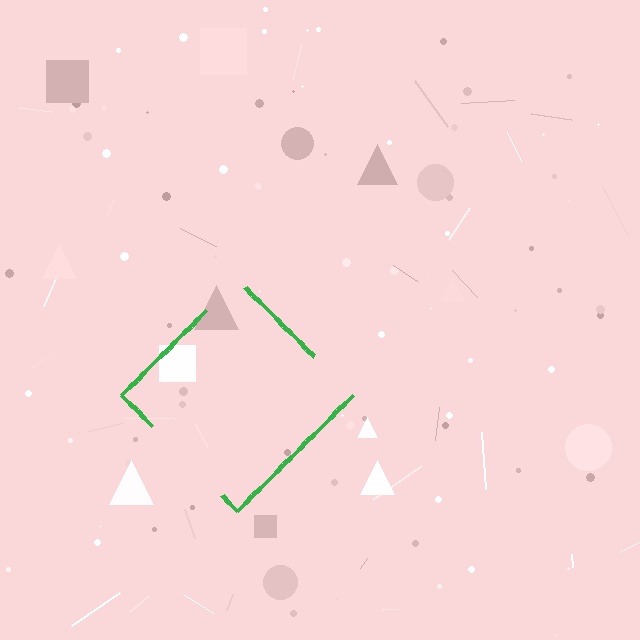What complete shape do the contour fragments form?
The contour fragments form a diamond.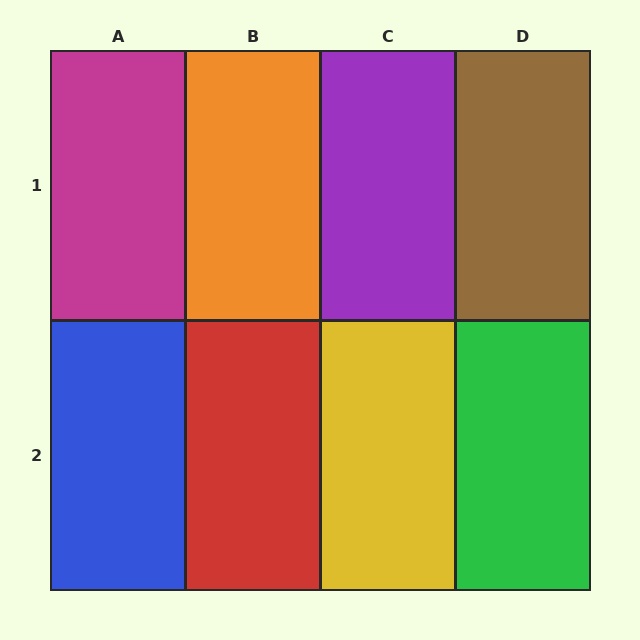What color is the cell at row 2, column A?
Blue.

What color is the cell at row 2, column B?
Red.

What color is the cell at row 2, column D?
Green.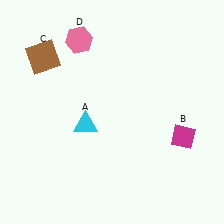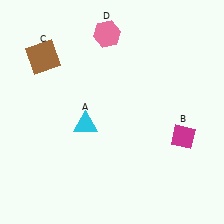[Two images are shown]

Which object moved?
The pink hexagon (D) moved right.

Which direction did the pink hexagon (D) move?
The pink hexagon (D) moved right.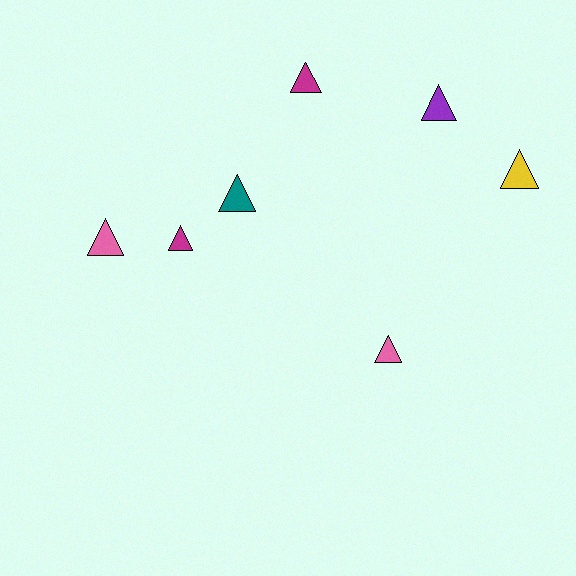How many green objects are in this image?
There are no green objects.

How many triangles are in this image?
There are 7 triangles.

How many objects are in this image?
There are 7 objects.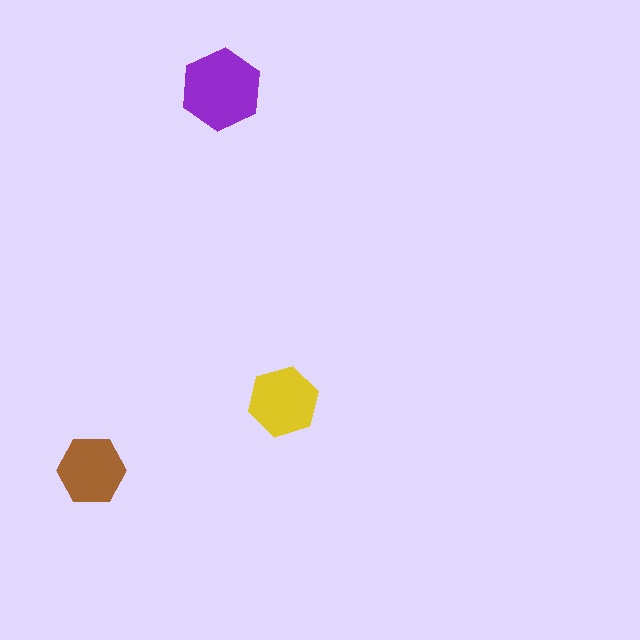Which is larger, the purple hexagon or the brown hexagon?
The purple one.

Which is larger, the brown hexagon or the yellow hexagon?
The yellow one.